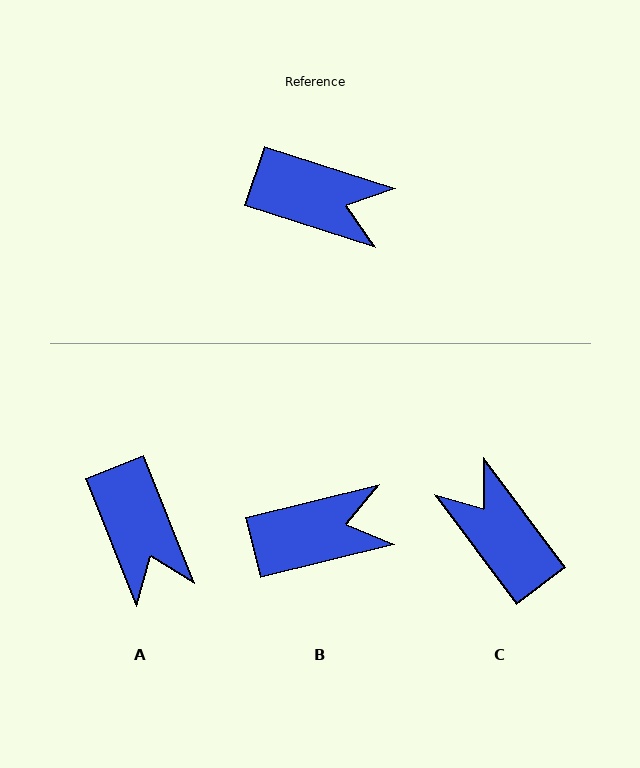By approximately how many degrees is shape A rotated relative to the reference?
Approximately 50 degrees clockwise.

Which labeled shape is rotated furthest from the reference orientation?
C, about 145 degrees away.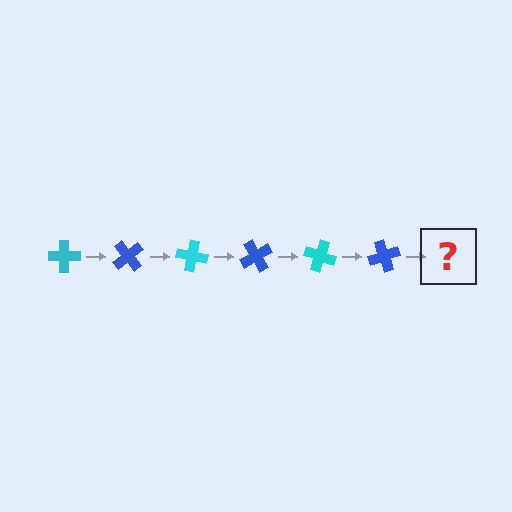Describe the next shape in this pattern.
It should be a cyan cross, rotated 300 degrees from the start.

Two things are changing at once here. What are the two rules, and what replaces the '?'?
The two rules are that it rotates 50 degrees each step and the color cycles through cyan and blue. The '?' should be a cyan cross, rotated 300 degrees from the start.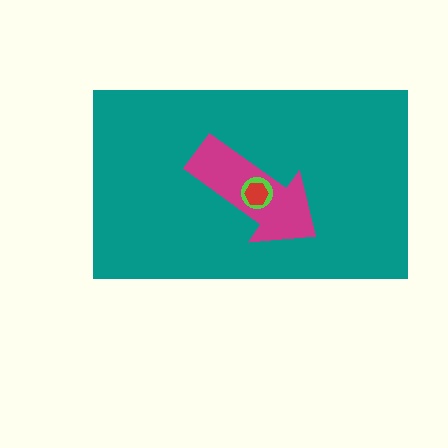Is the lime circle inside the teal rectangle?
Yes.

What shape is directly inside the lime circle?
The red hexagon.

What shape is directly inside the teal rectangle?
The magenta arrow.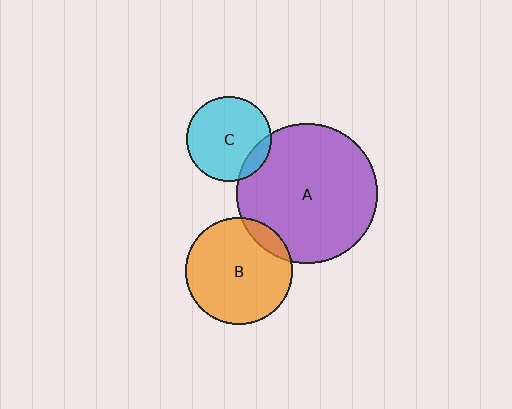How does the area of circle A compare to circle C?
Approximately 2.7 times.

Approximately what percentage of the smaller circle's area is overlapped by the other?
Approximately 10%.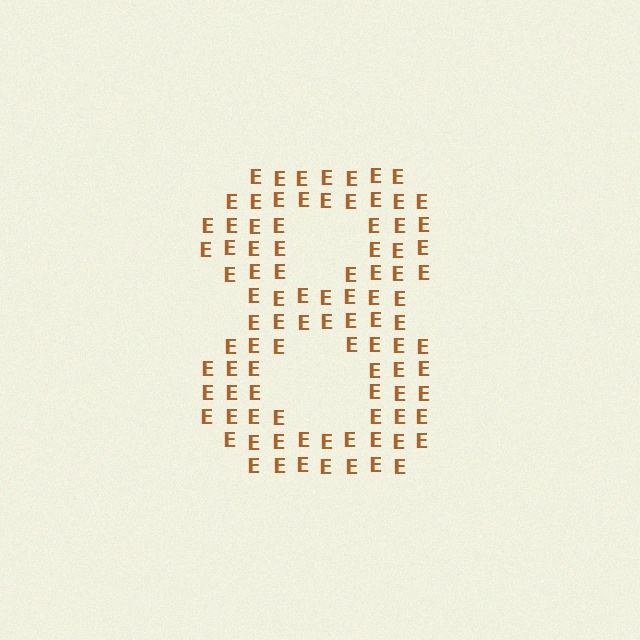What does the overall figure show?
The overall figure shows the digit 8.